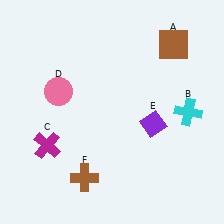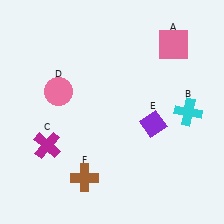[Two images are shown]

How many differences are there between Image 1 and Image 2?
There is 1 difference between the two images.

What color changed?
The square (A) changed from brown in Image 1 to pink in Image 2.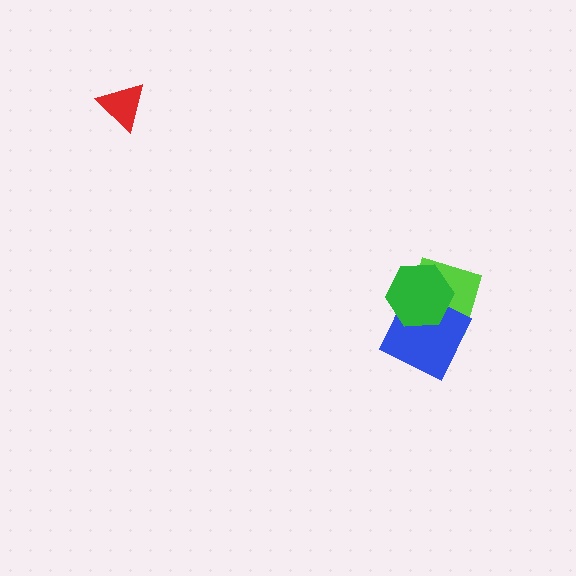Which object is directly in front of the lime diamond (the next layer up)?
The blue diamond is directly in front of the lime diamond.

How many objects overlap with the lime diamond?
2 objects overlap with the lime diamond.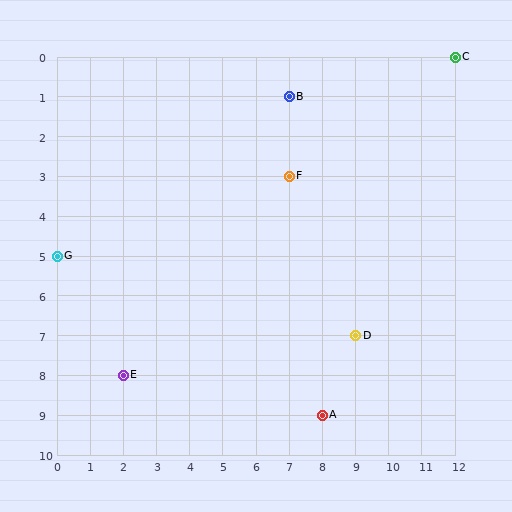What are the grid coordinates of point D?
Point D is at grid coordinates (9, 7).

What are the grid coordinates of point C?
Point C is at grid coordinates (12, 0).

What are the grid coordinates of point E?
Point E is at grid coordinates (2, 8).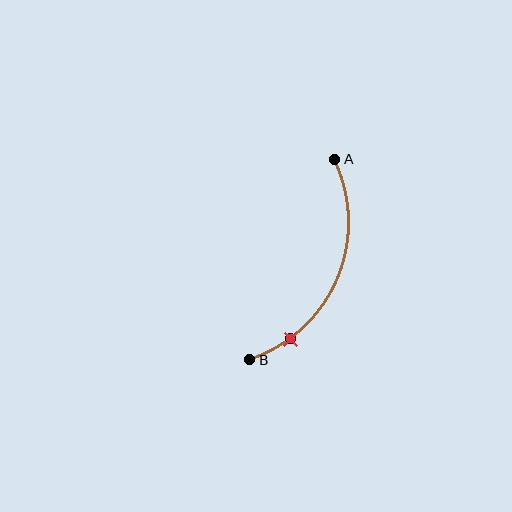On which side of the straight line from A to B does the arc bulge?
The arc bulges to the right of the straight line connecting A and B.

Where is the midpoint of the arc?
The arc midpoint is the point on the curve farthest from the straight line joining A and B. It sits to the right of that line.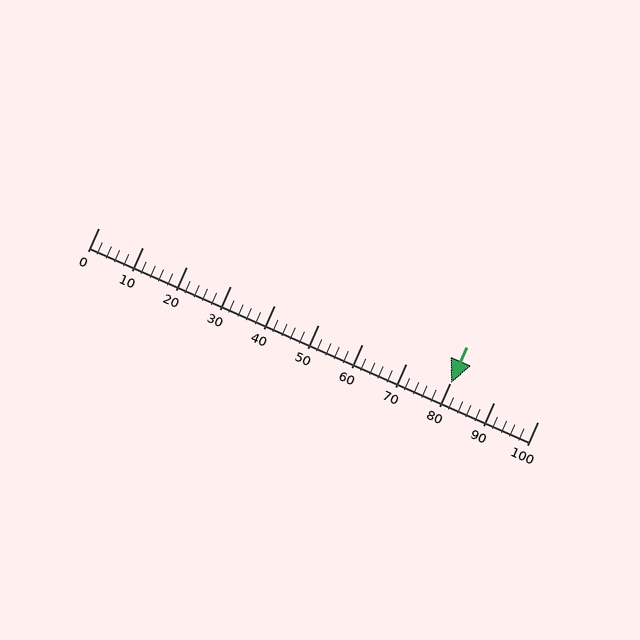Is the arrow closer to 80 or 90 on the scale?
The arrow is closer to 80.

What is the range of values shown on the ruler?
The ruler shows values from 0 to 100.